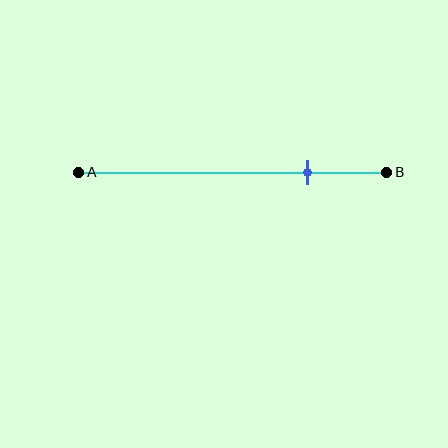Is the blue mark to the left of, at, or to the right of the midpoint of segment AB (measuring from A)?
The blue mark is to the right of the midpoint of segment AB.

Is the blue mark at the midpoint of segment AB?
No, the mark is at about 75% from A, not at the 50% midpoint.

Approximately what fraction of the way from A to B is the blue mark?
The blue mark is approximately 75% of the way from A to B.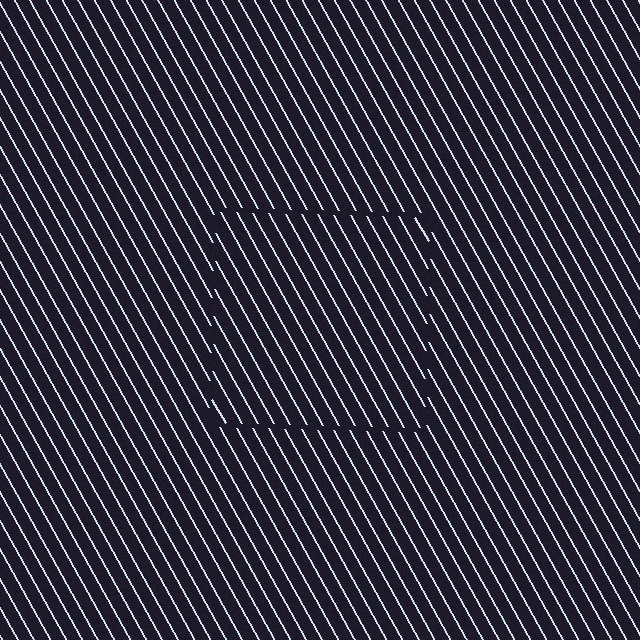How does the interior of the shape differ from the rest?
The interior of the shape contains the same grating, shifted by half a period — the contour is defined by the phase discontinuity where line-ends from the inner and outer gratings abut.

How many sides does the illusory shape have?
4 sides — the line-ends trace a square.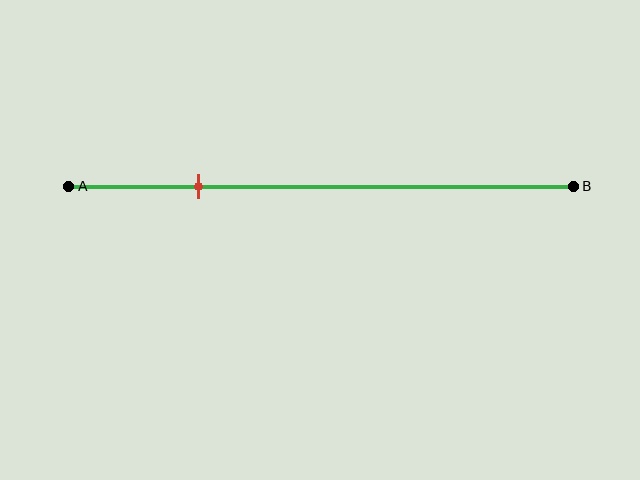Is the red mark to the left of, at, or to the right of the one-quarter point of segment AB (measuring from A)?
The red mark is approximately at the one-quarter point of segment AB.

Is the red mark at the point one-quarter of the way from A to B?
Yes, the mark is approximately at the one-quarter point.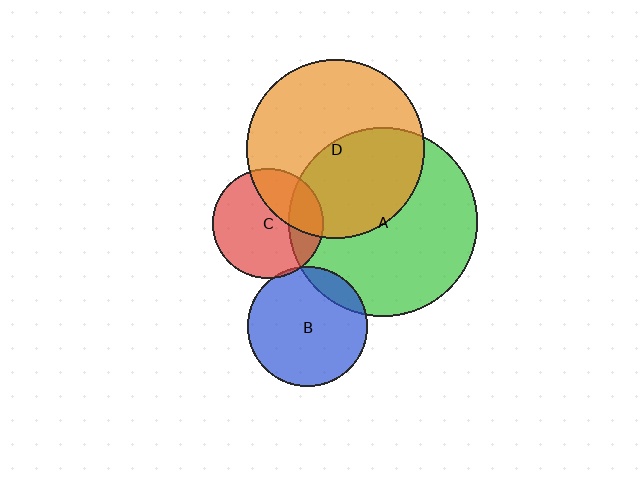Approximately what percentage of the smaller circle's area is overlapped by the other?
Approximately 45%.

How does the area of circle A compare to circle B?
Approximately 2.5 times.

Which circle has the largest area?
Circle A (green).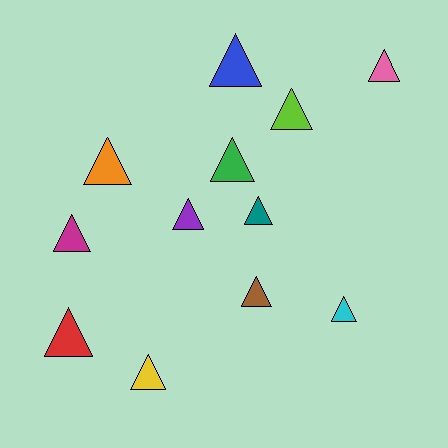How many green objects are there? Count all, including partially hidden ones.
There is 1 green object.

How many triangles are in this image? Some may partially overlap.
There are 12 triangles.